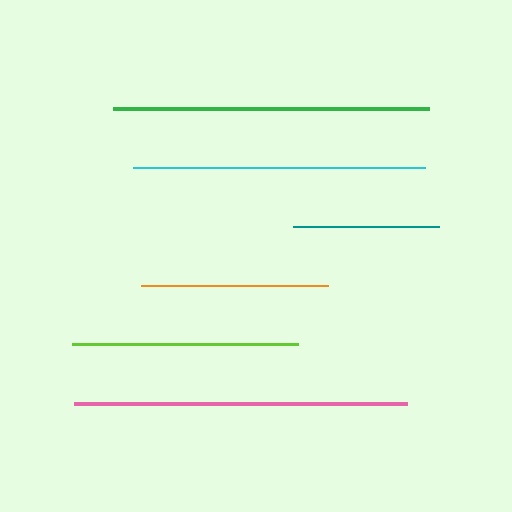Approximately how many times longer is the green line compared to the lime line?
The green line is approximately 1.4 times the length of the lime line.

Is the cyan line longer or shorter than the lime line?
The cyan line is longer than the lime line.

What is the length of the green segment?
The green segment is approximately 316 pixels long.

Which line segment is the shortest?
The teal line is the shortest at approximately 146 pixels.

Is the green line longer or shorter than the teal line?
The green line is longer than the teal line.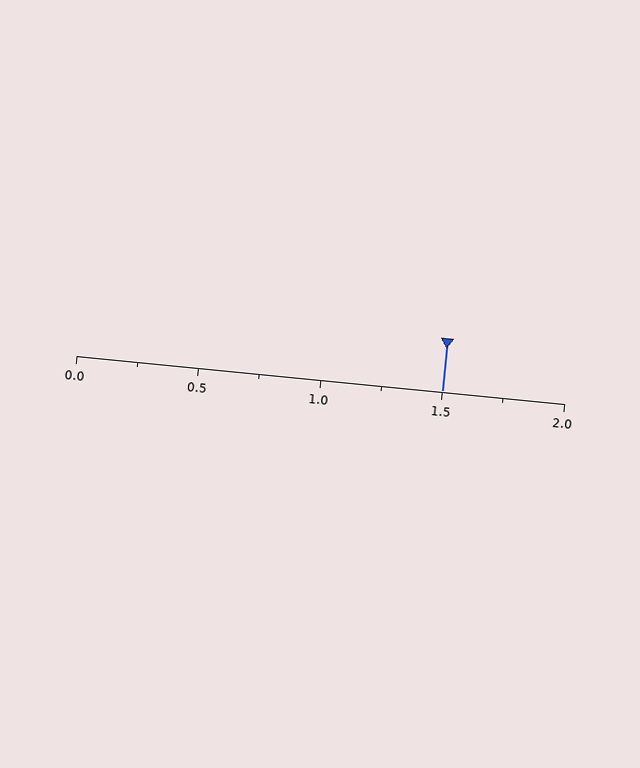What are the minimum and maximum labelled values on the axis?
The axis runs from 0.0 to 2.0.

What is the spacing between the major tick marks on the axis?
The major ticks are spaced 0.5 apart.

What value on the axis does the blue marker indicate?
The marker indicates approximately 1.5.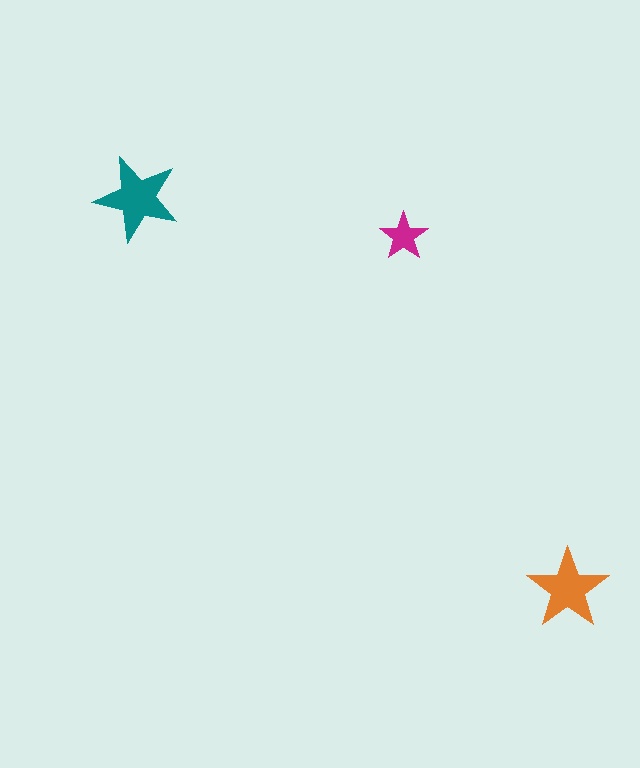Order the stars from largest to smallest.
the teal one, the orange one, the magenta one.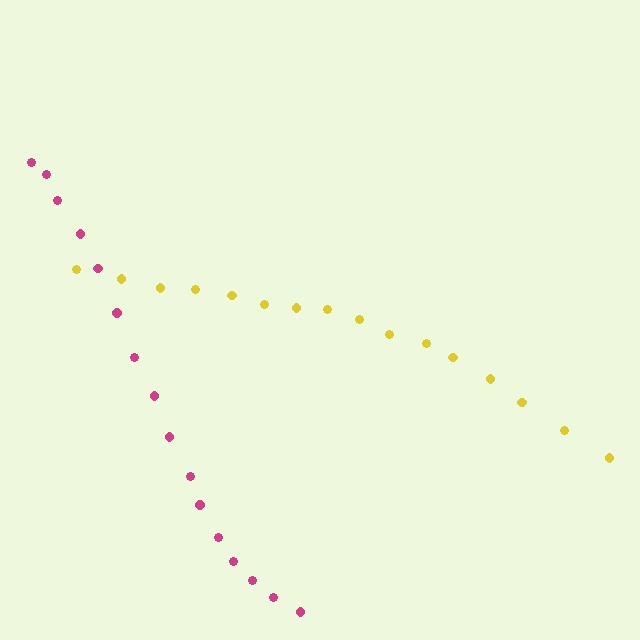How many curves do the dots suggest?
There are 2 distinct paths.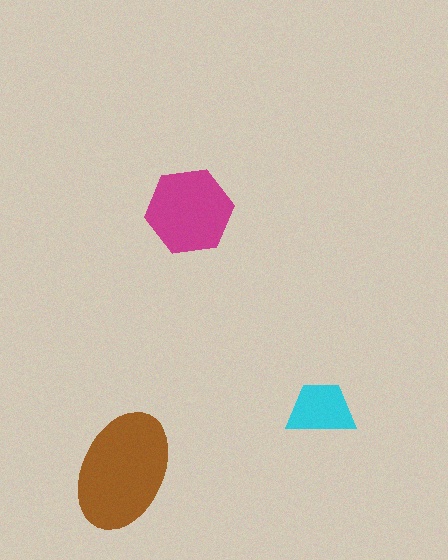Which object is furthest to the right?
The cyan trapezoid is rightmost.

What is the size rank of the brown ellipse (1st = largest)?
1st.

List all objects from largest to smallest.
The brown ellipse, the magenta hexagon, the cyan trapezoid.